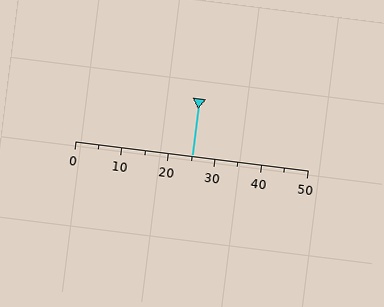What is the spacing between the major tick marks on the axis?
The major ticks are spaced 10 apart.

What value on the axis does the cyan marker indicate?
The marker indicates approximately 25.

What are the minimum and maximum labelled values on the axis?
The axis runs from 0 to 50.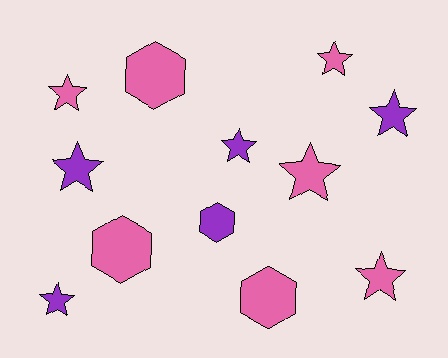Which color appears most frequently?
Pink, with 7 objects.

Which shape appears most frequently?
Star, with 8 objects.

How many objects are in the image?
There are 12 objects.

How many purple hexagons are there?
There is 1 purple hexagon.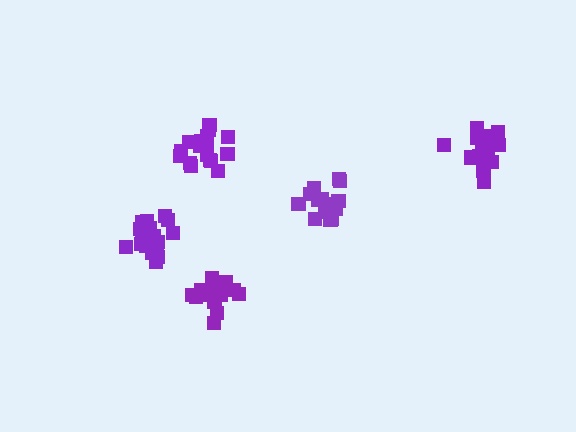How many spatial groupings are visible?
There are 5 spatial groupings.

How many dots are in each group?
Group 1: 20 dots, Group 2: 19 dots, Group 3: 15 dots, Group 4: 20 dots, Group 5: 17 dots (91 total).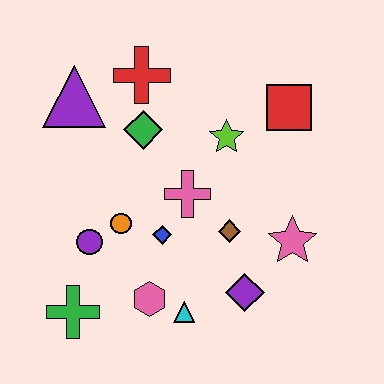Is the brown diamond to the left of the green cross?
No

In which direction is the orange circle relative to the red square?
The orange circle is to the left of the red square.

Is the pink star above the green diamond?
No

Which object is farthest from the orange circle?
The red square is farthest from the orange circle.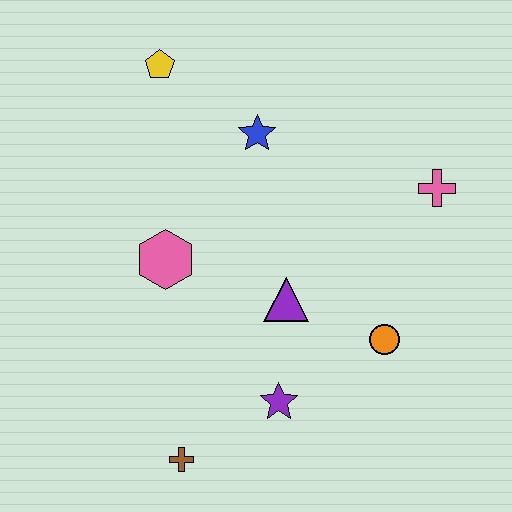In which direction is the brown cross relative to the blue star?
The brown cross is below the blue star.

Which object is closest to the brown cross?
The purple star is closest to the brown cross.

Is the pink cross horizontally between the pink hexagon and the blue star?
No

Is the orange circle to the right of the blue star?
Yes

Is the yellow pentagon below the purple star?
No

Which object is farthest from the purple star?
The yellow pentagon is farthest from the purple star.